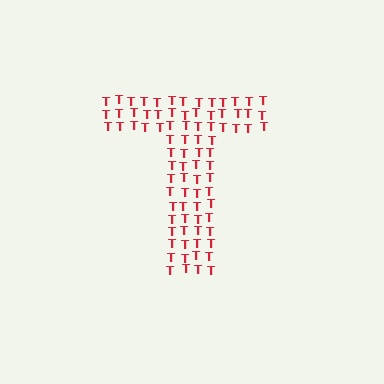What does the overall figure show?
The overall figure shows the letter T.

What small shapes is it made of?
It is made of small letter T's.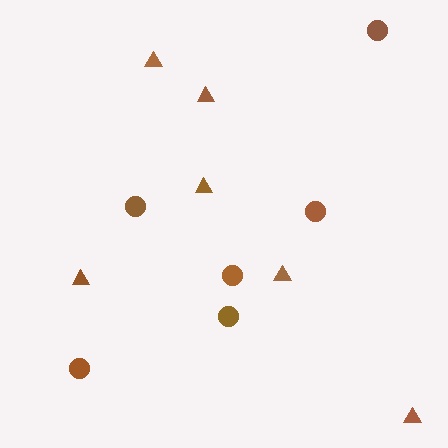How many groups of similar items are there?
There are 2 groups: one group of circles (6) and one group of triangles (6).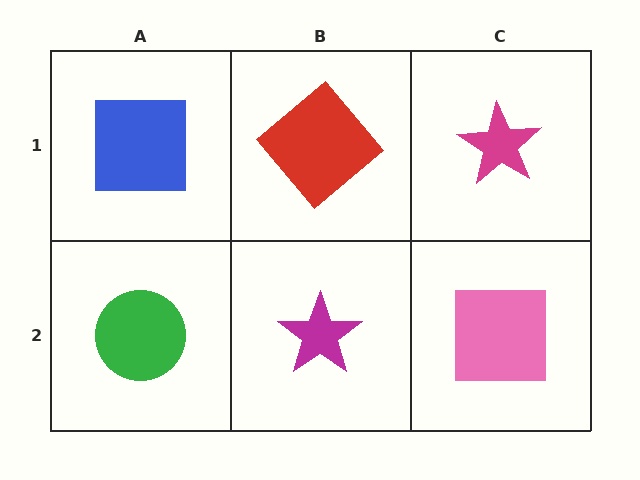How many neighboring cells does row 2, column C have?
2.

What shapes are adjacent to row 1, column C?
A pink square (row 2, column C), a red diamond (row 1, column B).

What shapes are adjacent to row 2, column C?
A magenta star (row 1, column C), a magenta star (row 2, column B).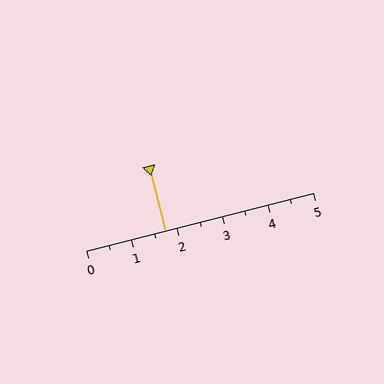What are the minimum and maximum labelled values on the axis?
The axis runs from 0 to 5.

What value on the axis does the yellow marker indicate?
The marker indicates approximately 1.8.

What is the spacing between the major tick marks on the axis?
The major ticks are spaced 1 apart.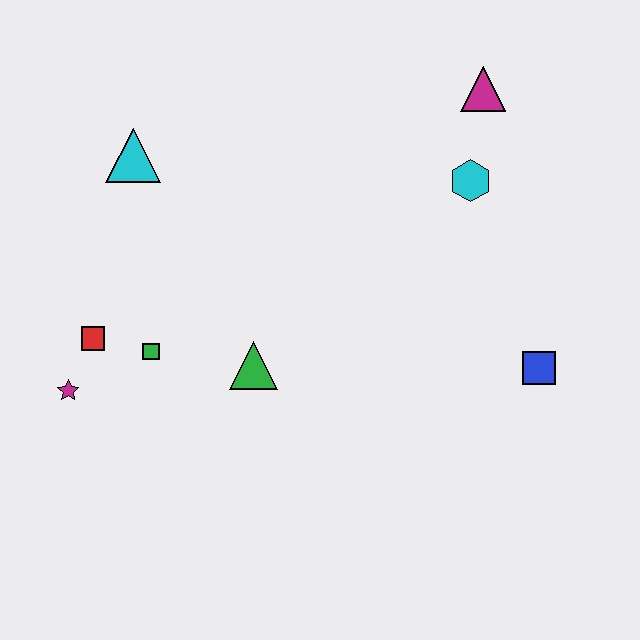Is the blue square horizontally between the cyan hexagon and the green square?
No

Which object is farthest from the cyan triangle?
The blue square is farthest from the cyan triangle.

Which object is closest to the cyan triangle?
The red square is closest to the cyan triangle.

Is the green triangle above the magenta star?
Yes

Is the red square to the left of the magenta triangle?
Yes